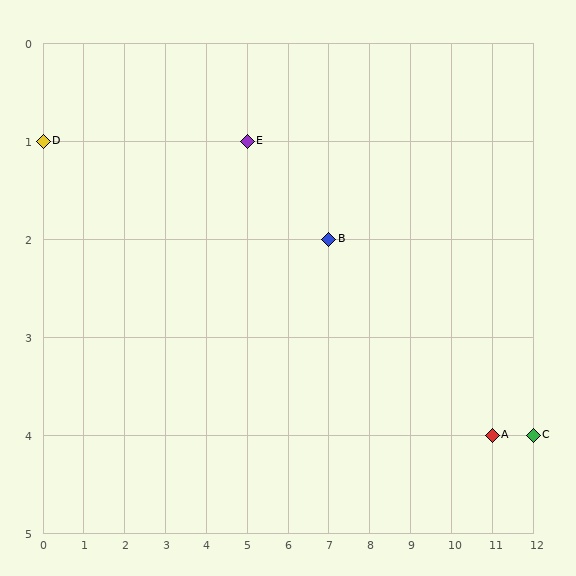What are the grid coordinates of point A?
Point A is at grid coordinates (11, 4).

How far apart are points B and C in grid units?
Points B and C are 5 columns and 2 rows apart (about 5.4 grid units diagonally).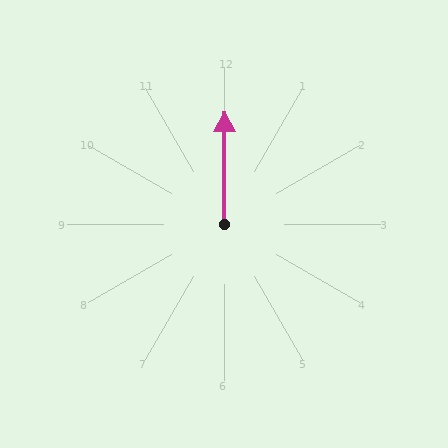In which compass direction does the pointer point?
North.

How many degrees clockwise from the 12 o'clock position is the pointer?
Approximately 0 degrees.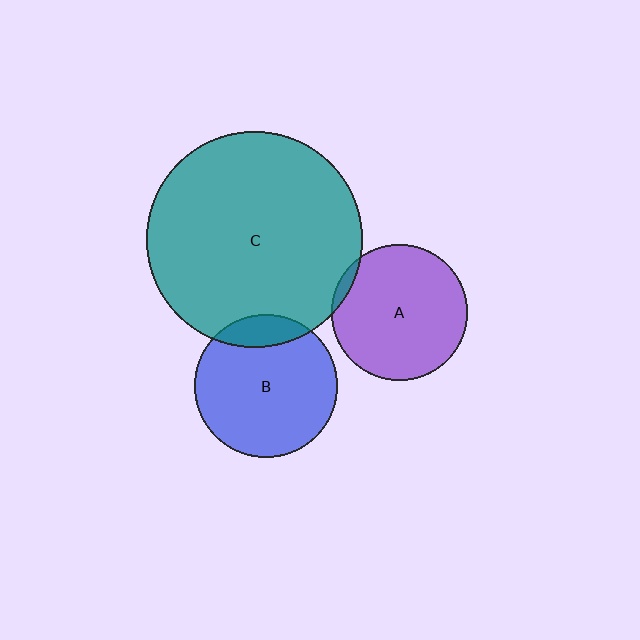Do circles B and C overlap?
Yes.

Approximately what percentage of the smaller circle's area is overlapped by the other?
Approximately 15%.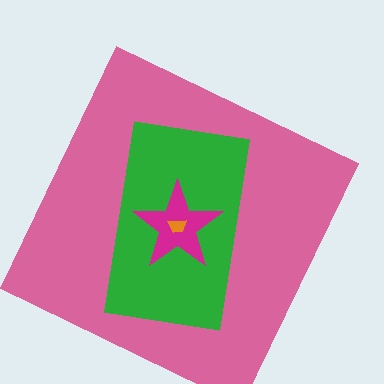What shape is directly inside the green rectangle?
The magenta star.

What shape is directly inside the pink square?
The green rectangle.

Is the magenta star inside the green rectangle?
Yes.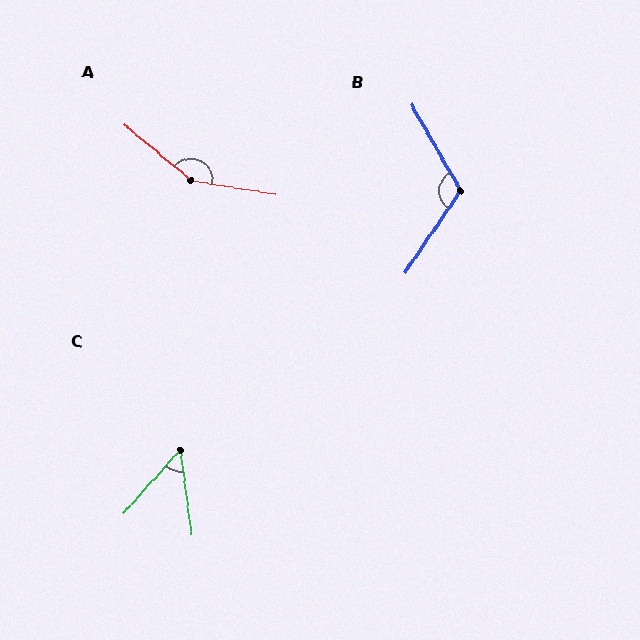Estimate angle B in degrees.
Approximately 116 degrees.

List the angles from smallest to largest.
C (49°), B (116°), A (150°).